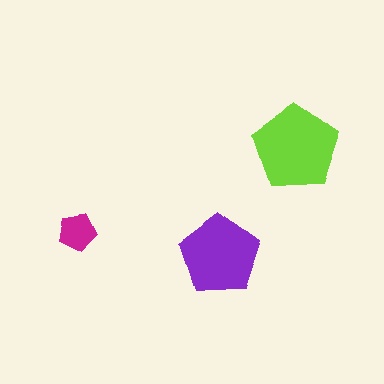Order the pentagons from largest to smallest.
the lime one, the purple one, the magenta one.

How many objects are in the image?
There are 3 objects in the image.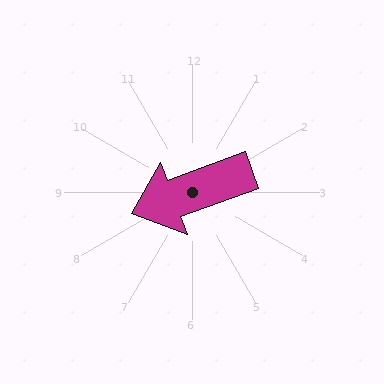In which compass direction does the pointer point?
West.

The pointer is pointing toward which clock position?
Roughly 8 o'clock.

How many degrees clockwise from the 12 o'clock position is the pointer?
Approximately 250 degrees.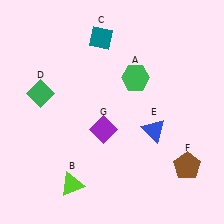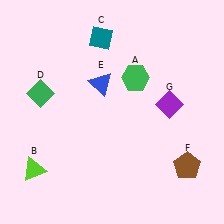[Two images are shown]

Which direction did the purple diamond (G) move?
The purple diamond (G) moved right.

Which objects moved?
The objects that moved are: the lime triangle (B), the blue triangle (E), the purple diamond (G).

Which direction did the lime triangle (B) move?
The lime triangle (B) moved left.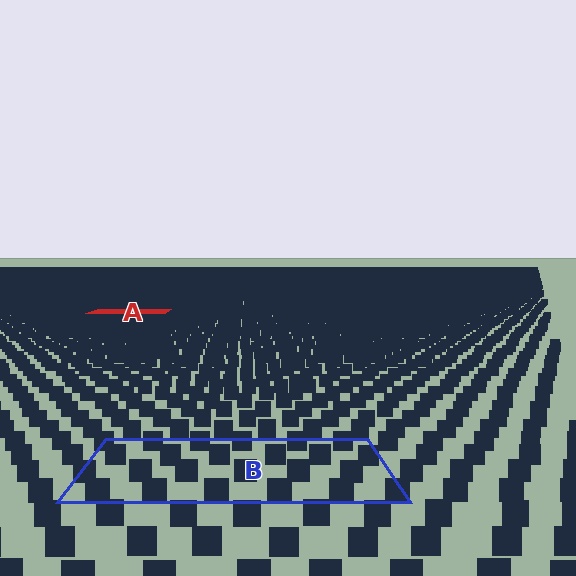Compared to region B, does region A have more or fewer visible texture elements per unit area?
Region A has more texture elements per unit area — they are packed more densely because it is farther away.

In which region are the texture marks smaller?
The texture marks are smaller in region A, because it is farther away.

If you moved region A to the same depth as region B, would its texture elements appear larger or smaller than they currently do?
They would appear larger. At a closer depth, the same texture elements are projected at a bigger on-screen size.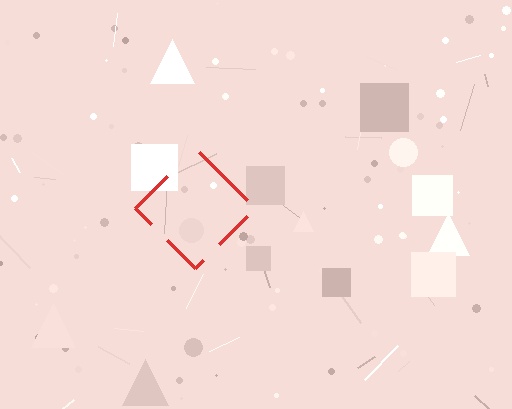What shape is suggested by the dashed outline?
The dashed outline suggests a diamond.